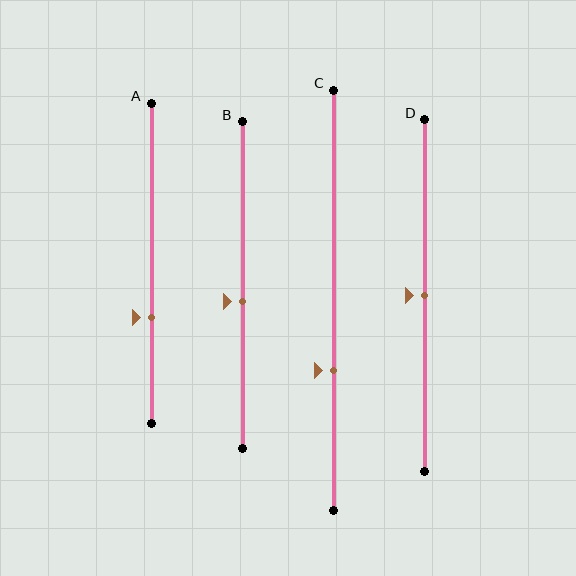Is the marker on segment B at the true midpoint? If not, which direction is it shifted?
No, the marker on segment B is shifted downward by about 5% of the segment length.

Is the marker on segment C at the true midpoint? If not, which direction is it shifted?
No, the marker on segment C is shifted downward by about 17% of the segment length.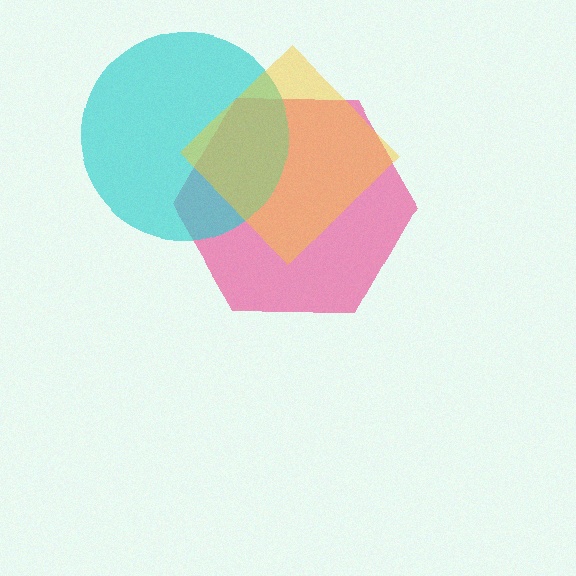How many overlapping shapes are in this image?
There are 3 overlapping shapes in the image.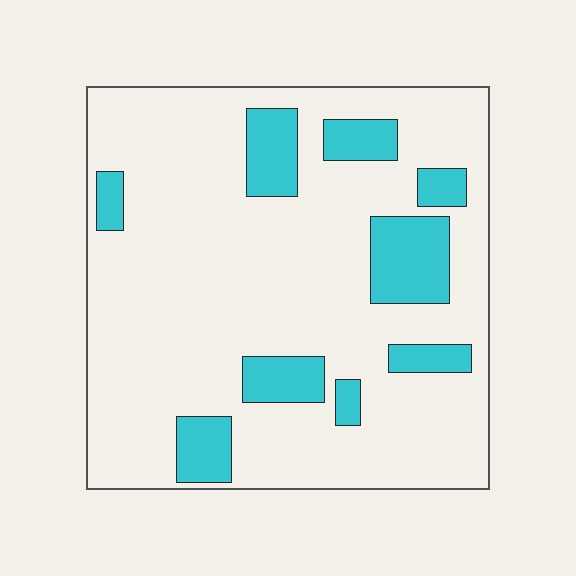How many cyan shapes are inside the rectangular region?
9.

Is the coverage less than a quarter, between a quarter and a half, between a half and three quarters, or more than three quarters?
Less than a quarter.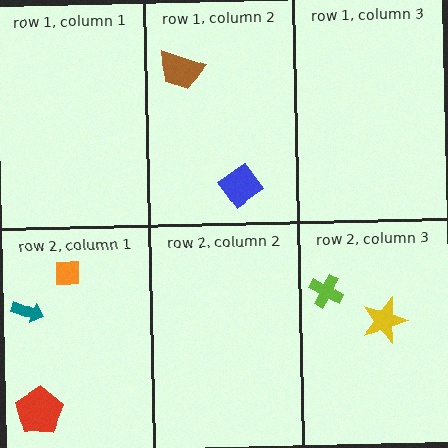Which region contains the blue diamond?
The row 1, column 2 region.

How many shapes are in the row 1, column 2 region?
2.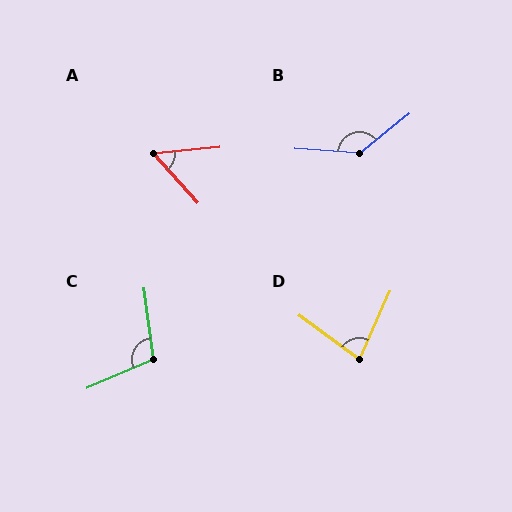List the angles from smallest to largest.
A (53°), D (77°), C (106°), B (138°).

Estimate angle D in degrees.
Approximately 77 degrees.